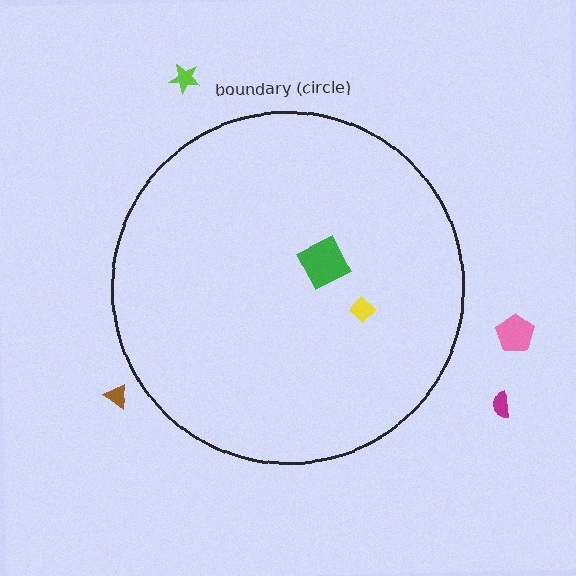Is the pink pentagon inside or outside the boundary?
Outside.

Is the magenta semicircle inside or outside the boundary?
Outside.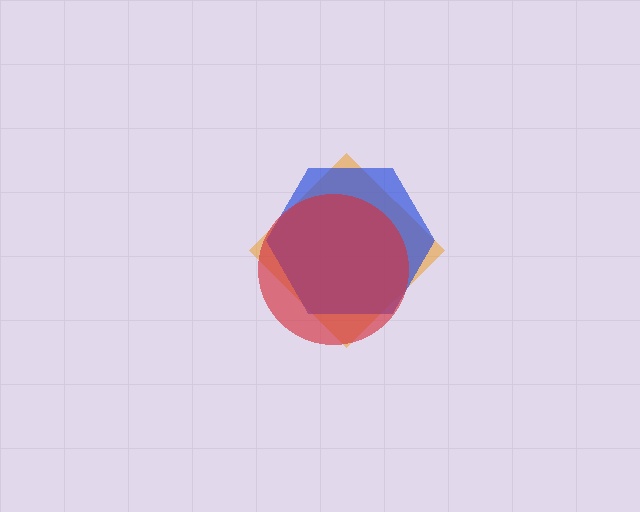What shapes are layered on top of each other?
The layered shapes are: an orange diamond, a blue hexagon, a red circle.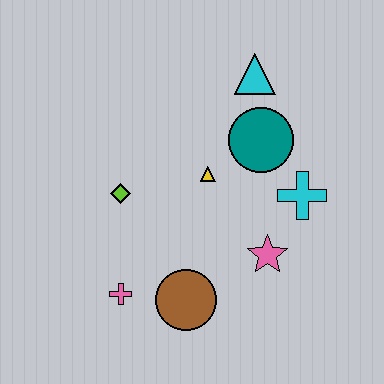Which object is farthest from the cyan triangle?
The pink cross is farthest from the cyan triangle.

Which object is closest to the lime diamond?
The yellow triangle is closest to the lime diamond.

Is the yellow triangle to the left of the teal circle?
Yes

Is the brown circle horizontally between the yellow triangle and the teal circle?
No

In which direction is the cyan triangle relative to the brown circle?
The cyan triangle is above the brown circle.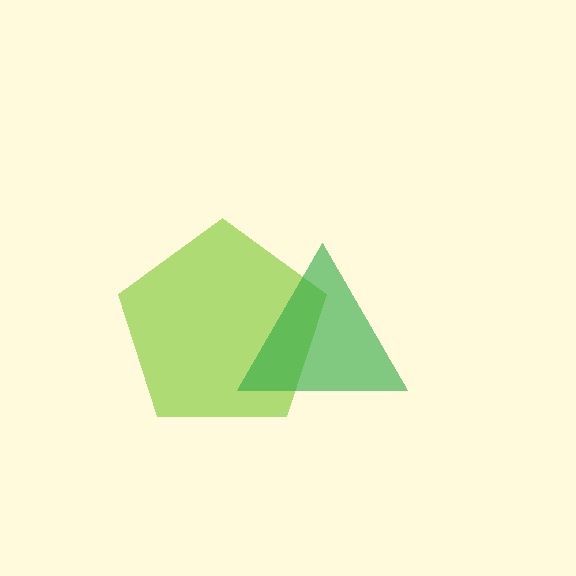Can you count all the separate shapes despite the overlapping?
Yes, there are 2 separate shapes.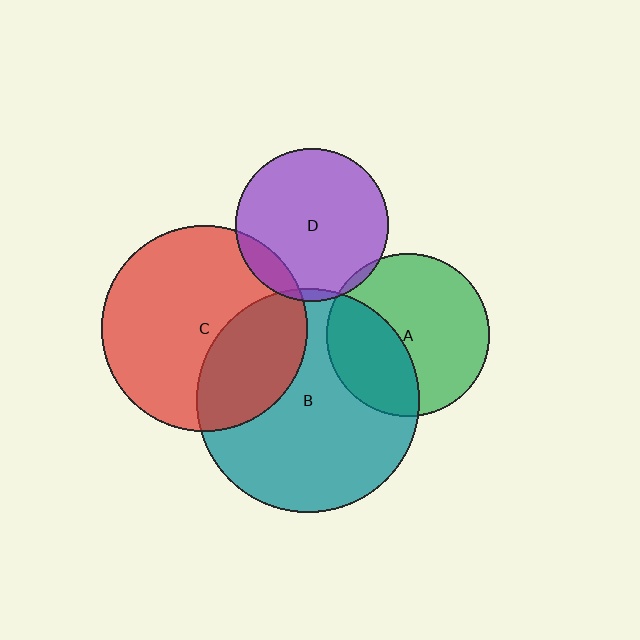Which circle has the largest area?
Circle B (teal).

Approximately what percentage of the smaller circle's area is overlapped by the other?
Approximately 35%.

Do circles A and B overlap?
Yes.